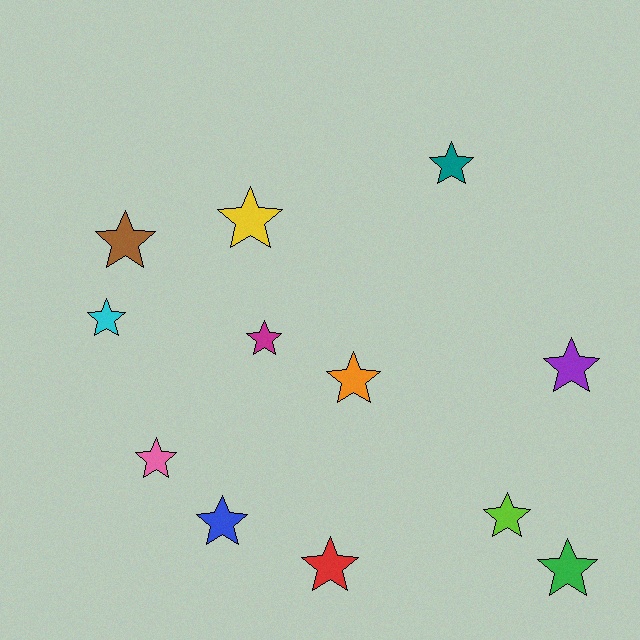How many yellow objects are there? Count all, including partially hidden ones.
There is 1 yellow object.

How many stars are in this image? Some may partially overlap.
There are 12 stars.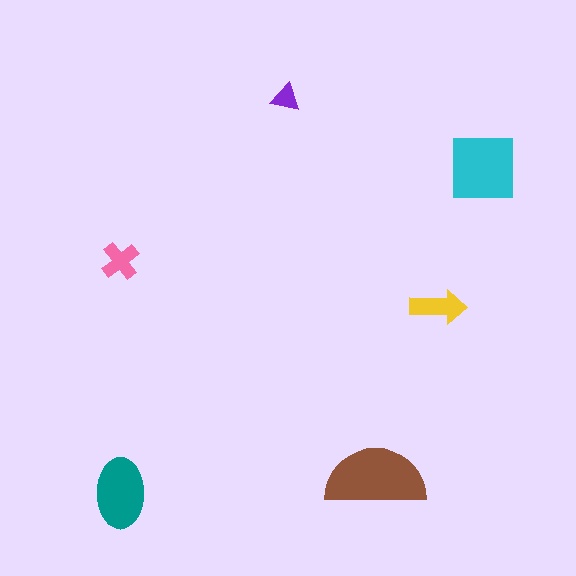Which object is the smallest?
The purple triangle.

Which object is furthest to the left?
The pink cross is leftmost.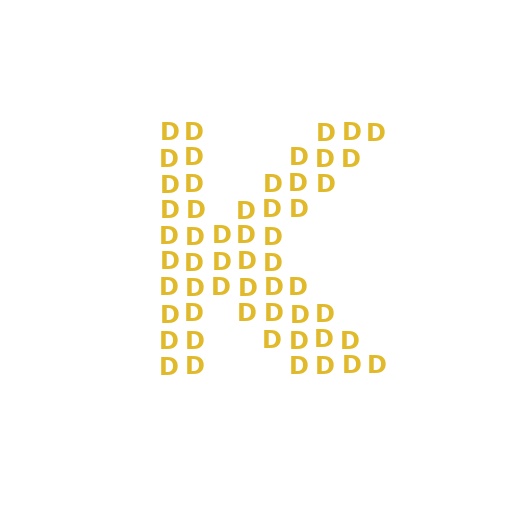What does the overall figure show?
The overall figure shows the letter K.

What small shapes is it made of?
It is made of small letter D's.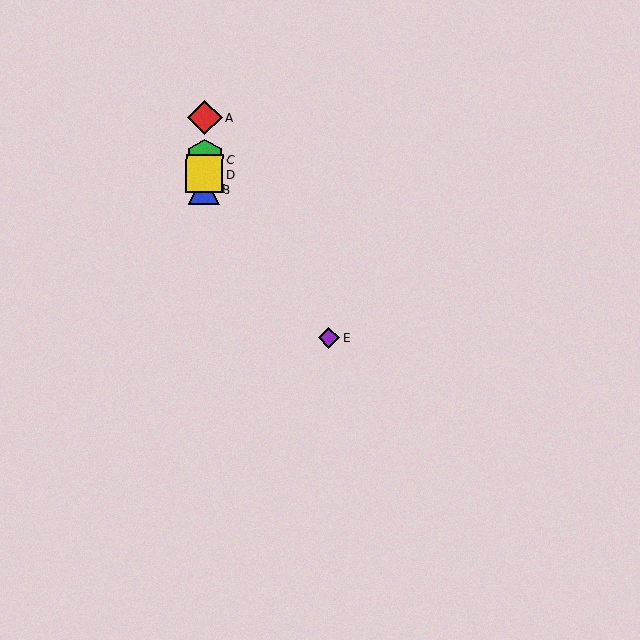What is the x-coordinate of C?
Object C is at x≈204.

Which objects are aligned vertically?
Objects A, B, C, D are aligned vertically.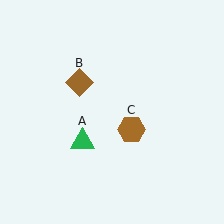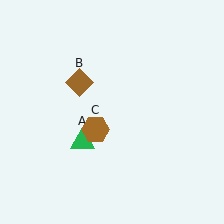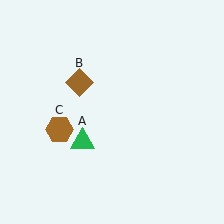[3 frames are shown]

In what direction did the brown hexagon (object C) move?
The brown hexagon (object C) moved left.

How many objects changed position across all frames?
1 object changed position: brown hexagon (object C).